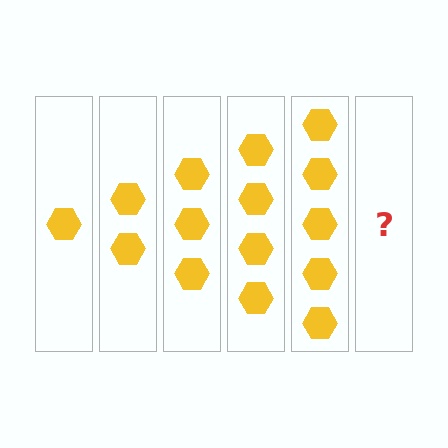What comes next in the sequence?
The next element should be 6 hexagons.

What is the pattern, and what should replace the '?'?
The pattern is that each step adds one more hexagon. The '?' should be 6 hexagons.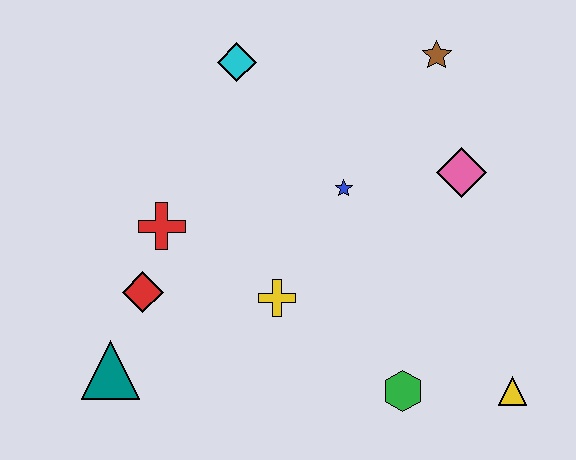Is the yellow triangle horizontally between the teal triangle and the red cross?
No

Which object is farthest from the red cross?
The yellow triangle is farthest from the red cross.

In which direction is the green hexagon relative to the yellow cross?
The green hexagon is to the right of the yellow cross.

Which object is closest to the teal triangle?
The red diamond is closest to the teal triangle.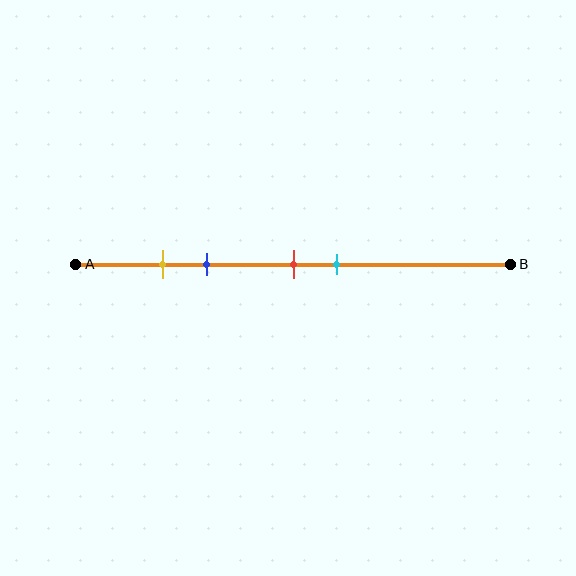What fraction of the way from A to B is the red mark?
The red mark is approximately 50% (0.5) of the way from A to B.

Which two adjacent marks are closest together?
The yellow and blue marks are the closest adjacent pair.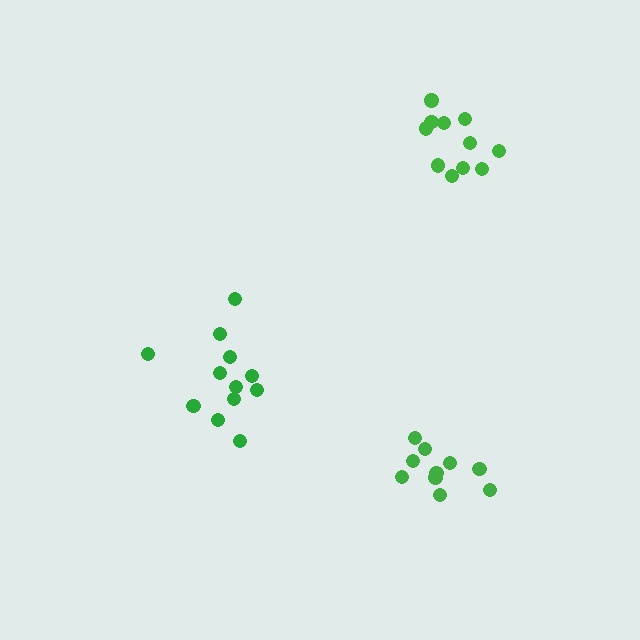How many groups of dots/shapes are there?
There are 3 groups.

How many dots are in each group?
Group 1: 10 dots, Group 2: 11 dots, Group 3: 12 dots (33 total).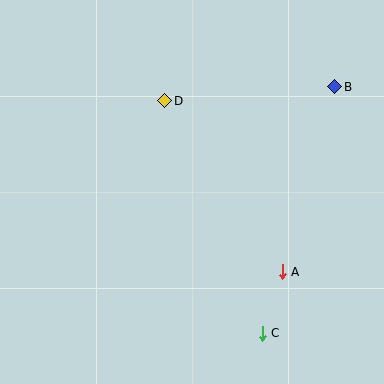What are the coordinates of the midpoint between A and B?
The midpoint between A and B is at (308, 179).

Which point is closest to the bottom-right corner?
Point C is closest to the bottom-right corner.